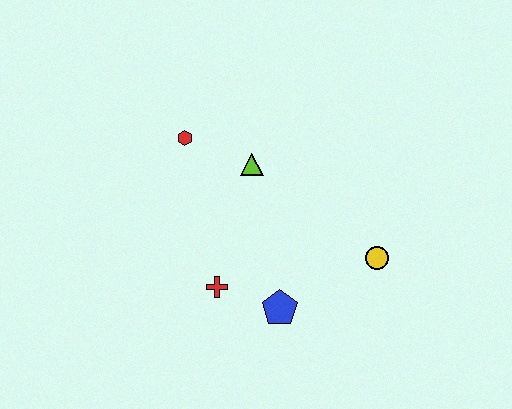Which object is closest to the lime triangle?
The red hexagon is closest to the lime triangle.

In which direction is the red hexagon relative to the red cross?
The red hexagon is above the red cross.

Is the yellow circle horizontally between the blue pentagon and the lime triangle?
No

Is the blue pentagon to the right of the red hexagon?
Yes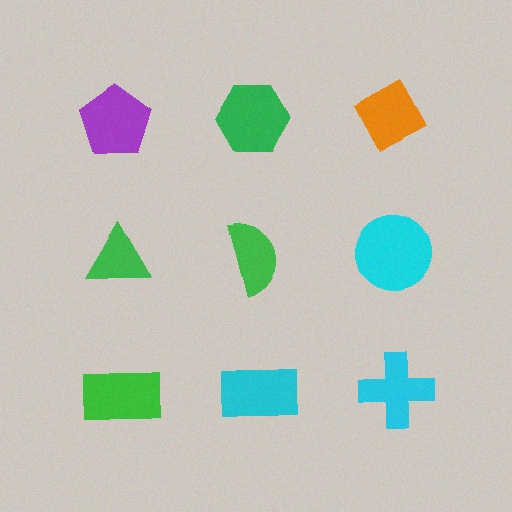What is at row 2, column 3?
A cyan circle.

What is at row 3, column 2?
A cyan rectangle.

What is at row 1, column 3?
An orange diamond.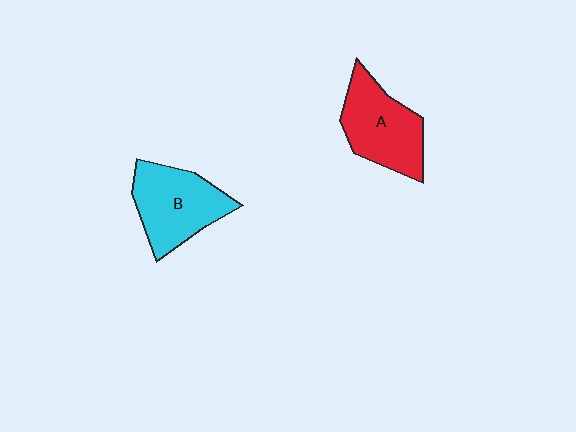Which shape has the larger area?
Shape B (cyan).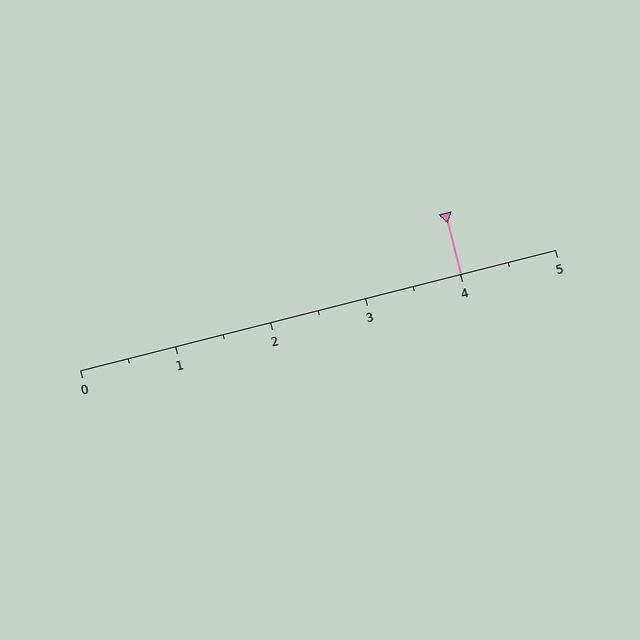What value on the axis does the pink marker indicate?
The marker indicates approximately 4.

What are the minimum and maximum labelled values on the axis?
The axis runs from 0 to 5.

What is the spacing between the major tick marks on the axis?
The major ticks are spaced 1 apart.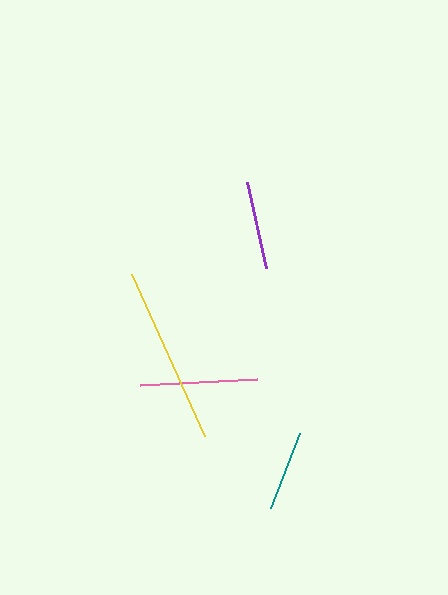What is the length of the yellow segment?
The yellow segment is approximately 177 pixels long.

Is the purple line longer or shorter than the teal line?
The purple line is longer than the teal line.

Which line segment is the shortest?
The teal line is the shortest at approximately 81 pixels.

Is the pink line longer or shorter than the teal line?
The pink line is longer than the teal line.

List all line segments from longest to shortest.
From longest to shortest: yellow, pink, purple, teal.